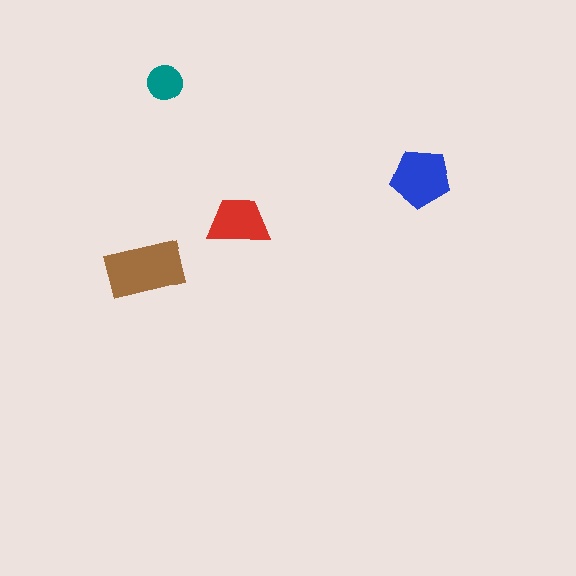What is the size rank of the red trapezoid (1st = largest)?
3rd.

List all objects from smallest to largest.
The teal circle, the red trapezoid, the blue pentagon, the brown rectangle.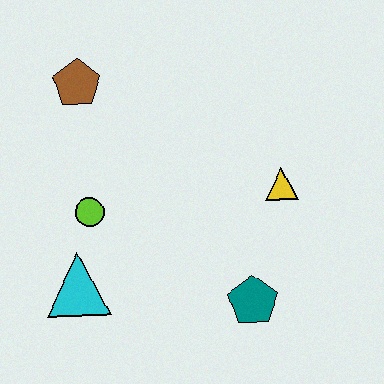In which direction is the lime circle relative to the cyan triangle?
The lime circle is above the cyan triangle.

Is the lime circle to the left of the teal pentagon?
Yes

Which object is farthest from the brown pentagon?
The teal pentagon is farthest from the brown pentagon.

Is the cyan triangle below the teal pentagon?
No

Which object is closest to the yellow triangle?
The teal pentagon is closest to the yellow triangle.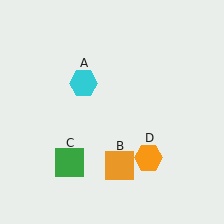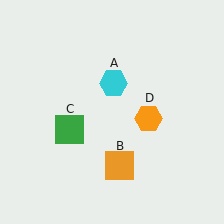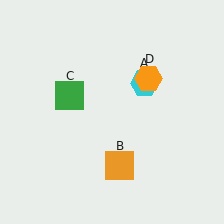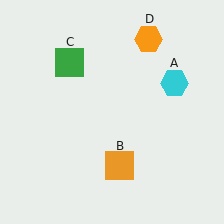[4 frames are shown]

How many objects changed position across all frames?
3 objects changed position: cyan hexagon (object A), green square (object C), orange hexagon (object D).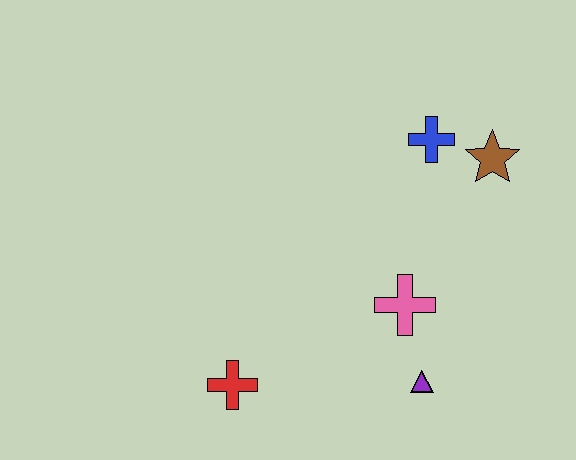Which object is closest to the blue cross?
The brown star is closest to the blue cross.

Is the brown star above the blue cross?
No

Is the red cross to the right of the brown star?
No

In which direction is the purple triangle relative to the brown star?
The purple triangle is below the brown star.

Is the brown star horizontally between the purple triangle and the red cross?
No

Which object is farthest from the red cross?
The brown star is farthest from the red cross.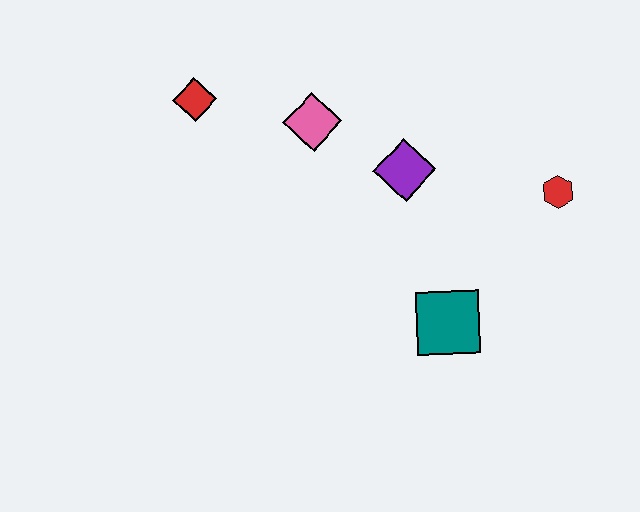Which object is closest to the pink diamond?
The purple diamond is closest to the pink diamond.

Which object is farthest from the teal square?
The red diamond is farthest from the teal square.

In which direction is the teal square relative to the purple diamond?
The teal square is below the purple diamond.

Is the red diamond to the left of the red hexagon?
Yes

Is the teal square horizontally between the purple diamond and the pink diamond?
No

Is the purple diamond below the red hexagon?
No